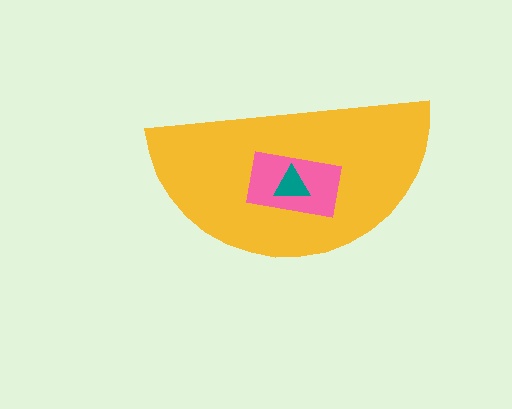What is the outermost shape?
The yellow semicircle.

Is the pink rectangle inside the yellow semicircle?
Yes.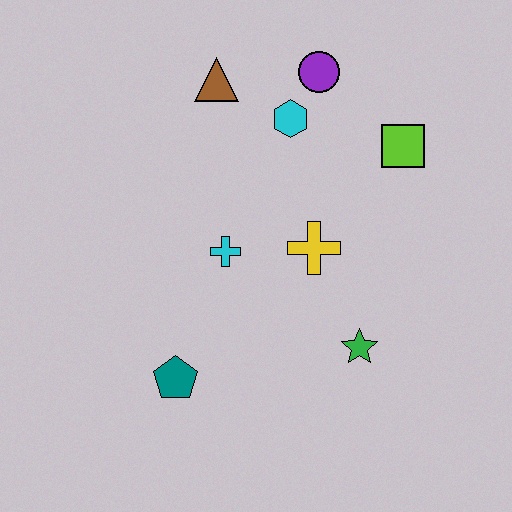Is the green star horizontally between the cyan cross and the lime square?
Yes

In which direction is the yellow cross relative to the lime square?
The yellow cross is below the lime square.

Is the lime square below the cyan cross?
No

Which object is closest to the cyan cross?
The yellow cross is closest to the cyan cross.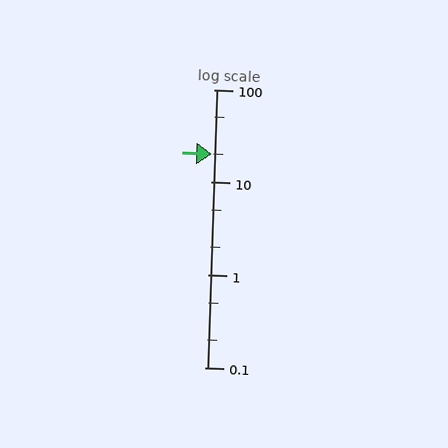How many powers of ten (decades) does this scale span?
The scale spans 3 decades, from 0.1 to 100.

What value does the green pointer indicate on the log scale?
The pointer indicates approximately 20.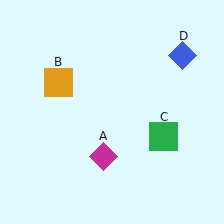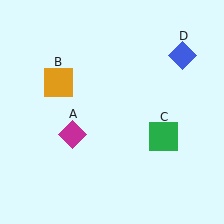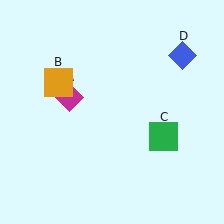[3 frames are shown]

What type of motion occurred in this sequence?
The magenta diamond (object A) rotated clockwise around the center of the scene.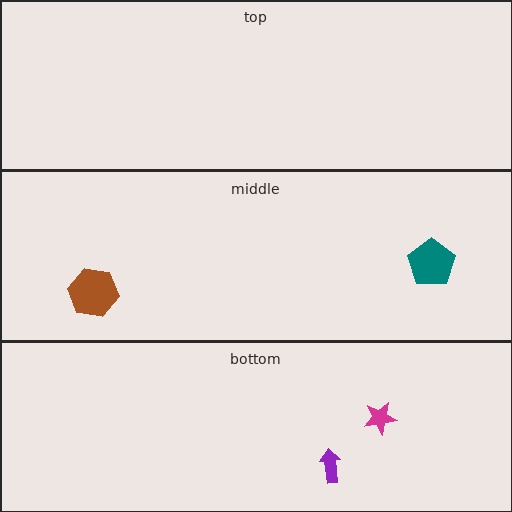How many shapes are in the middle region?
2.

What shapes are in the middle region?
The brown hexagon, the teal pentagon.